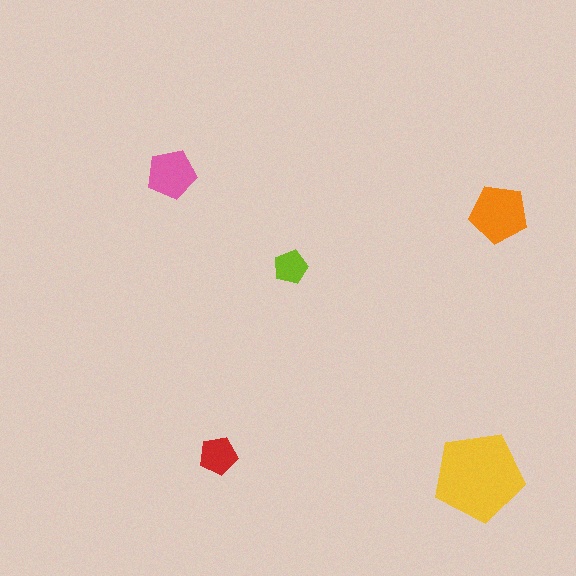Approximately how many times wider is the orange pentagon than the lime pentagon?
About 1.5 times wider.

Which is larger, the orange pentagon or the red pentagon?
The orange one.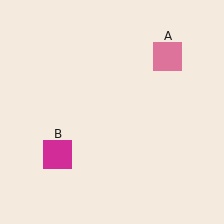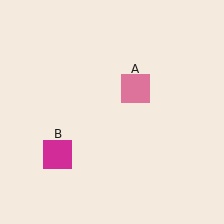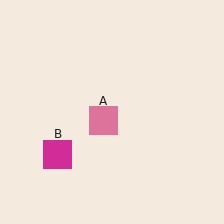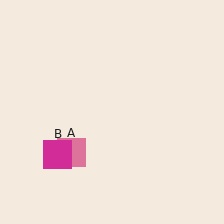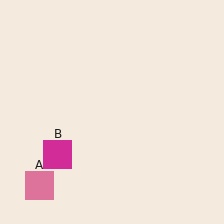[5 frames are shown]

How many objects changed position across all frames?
1 object changed position: pink square (object A).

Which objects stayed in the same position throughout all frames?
Magenta square (object B) remained stationary.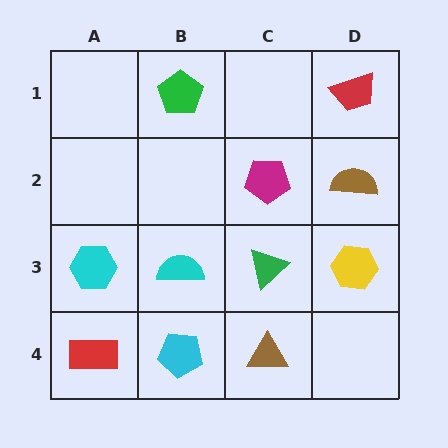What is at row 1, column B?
A green pentagon.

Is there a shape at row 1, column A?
No, that cell is empty.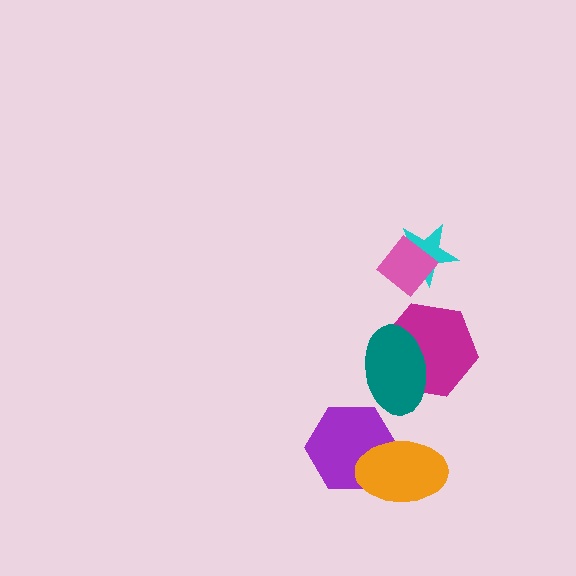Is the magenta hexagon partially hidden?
Yes, it is partially covered by another shape.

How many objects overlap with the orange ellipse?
1 object overlaps with the orange ellipse.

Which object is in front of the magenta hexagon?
The teal ellipse is in front of the magenta hexagon.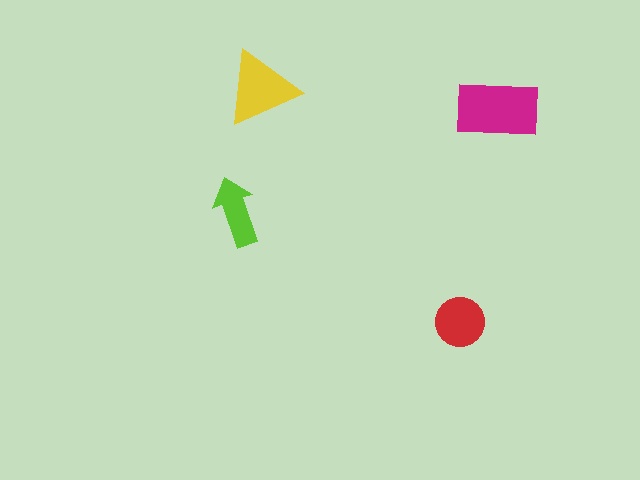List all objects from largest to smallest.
The magenta rectangle, the yellow triangle, the red circle, the lime arrow.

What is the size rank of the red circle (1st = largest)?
3rd.